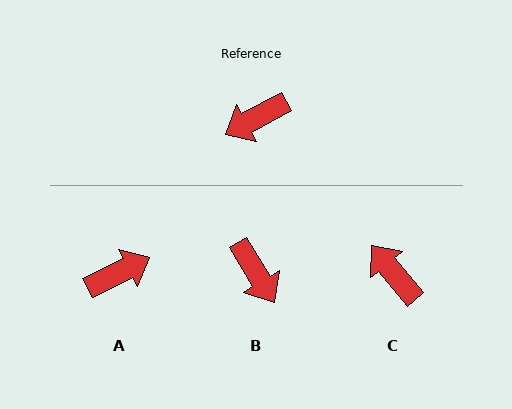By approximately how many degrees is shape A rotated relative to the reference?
Approximately 178 degrees counter-clockwise.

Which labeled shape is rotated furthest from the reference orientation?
A, about 178 degrees away.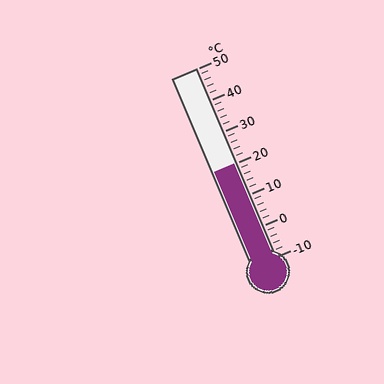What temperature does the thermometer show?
The thermometer shows approximately 20°C.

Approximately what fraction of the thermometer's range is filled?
The thermometer is filled to approximately 50% of its range.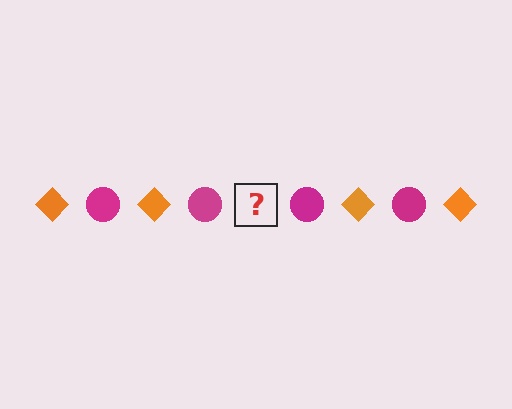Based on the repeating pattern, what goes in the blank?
The blank should be an orange diamond.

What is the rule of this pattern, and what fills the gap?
The rule is that the pattern alternates between orange diamond and magenta circle. The gap should be filled with an orange diamond.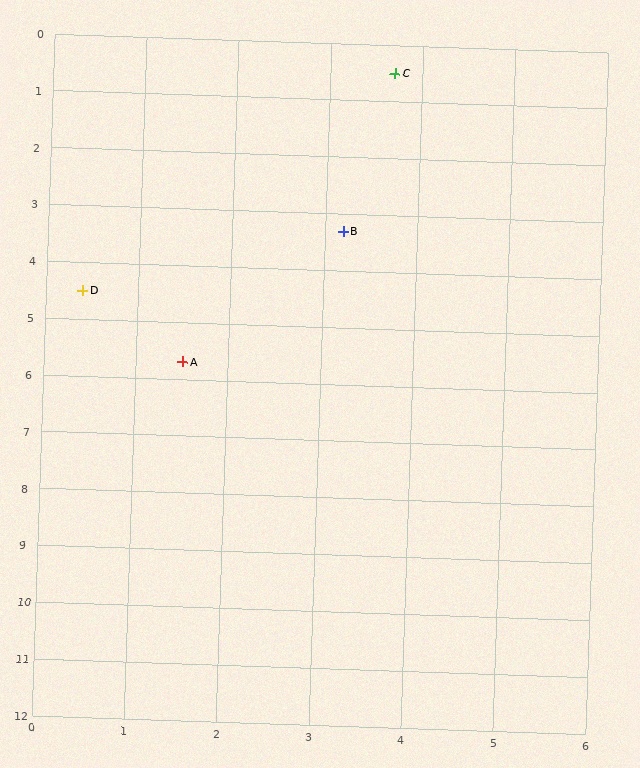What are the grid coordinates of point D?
Point D is at approximately (0.4, 4.5).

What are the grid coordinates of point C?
Point C is at approximately (3.7, 0.5).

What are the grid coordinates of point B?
Point B is at approximately (3.2, 3.3).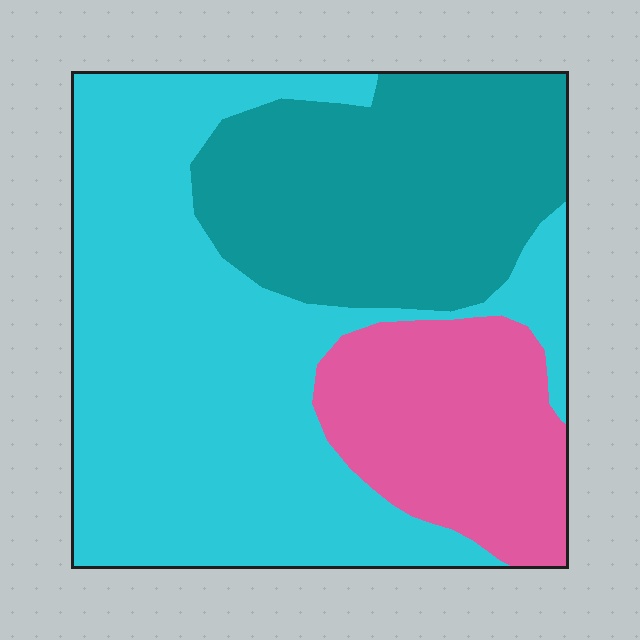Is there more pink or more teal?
Teal.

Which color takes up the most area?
Cyan, at roughly 50%.